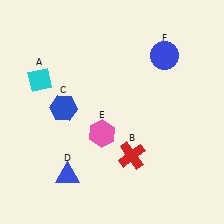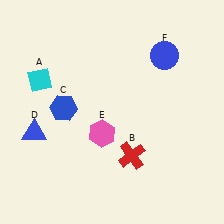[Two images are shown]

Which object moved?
The blue triangle (D) moved up.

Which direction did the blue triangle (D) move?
The blue triangle (D) moved up.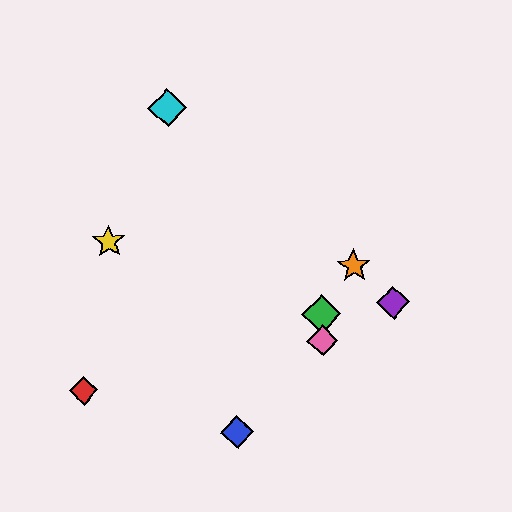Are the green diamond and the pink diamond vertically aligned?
Yes, both are at x≈322.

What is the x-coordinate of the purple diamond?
The purple diamond is at x≈393.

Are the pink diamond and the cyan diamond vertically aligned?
No, the pink diamond is at x≈323 and the cyan diamond is at x≈167.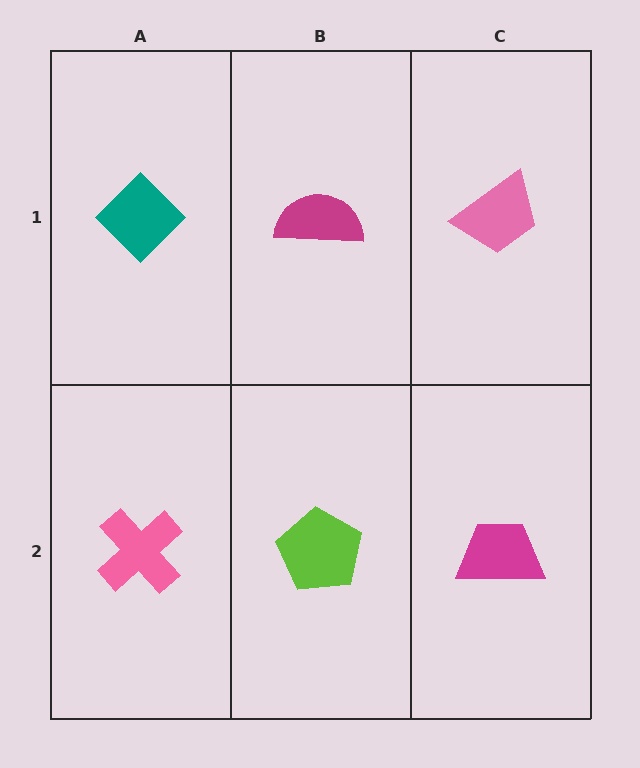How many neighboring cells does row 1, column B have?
3.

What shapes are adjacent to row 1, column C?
A magenta trapezoid (row 2, column C), a magenta semicircle (row 1, column B).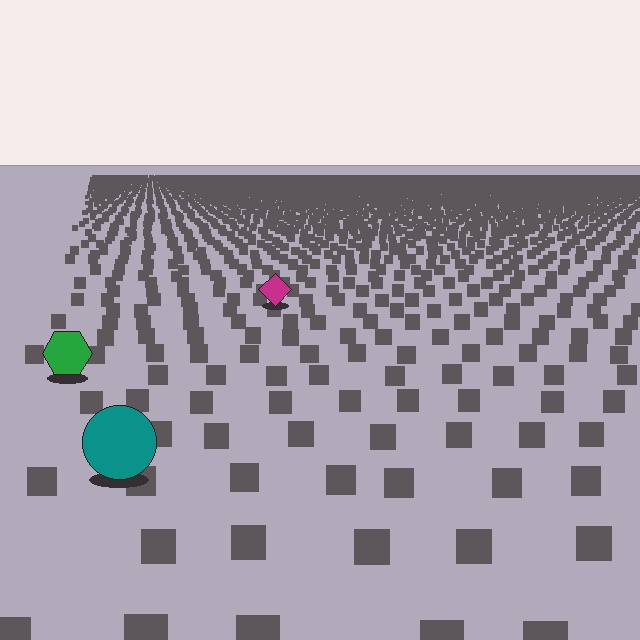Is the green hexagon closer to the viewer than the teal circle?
No. The teal circle is closer — you can tell from the texture gradient: the ground texture is coarser near it.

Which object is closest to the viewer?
The teal circle is closest. The texture marks near it are larger and more spread out.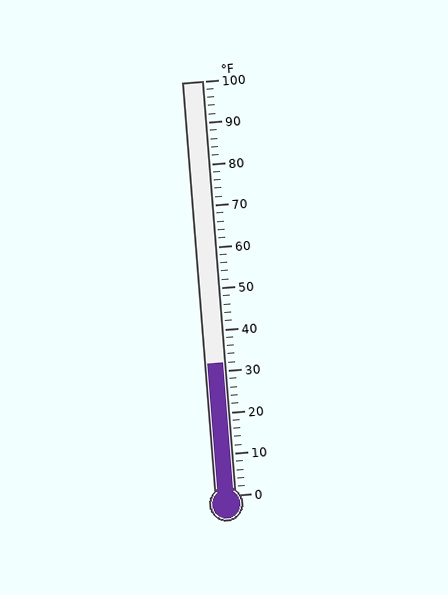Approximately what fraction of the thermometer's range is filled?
The thermometer is filled to approximately 30% of its range.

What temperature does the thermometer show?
The thermometer shows approximately 32°F.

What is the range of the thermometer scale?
The thermometer scale ranges from 0°F to 100°F.